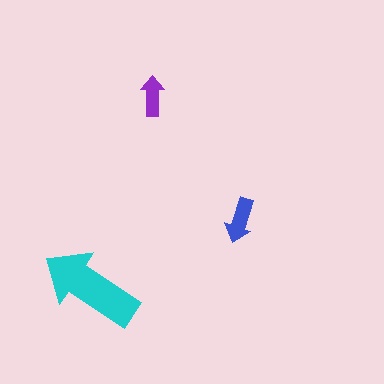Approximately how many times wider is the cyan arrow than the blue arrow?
About 2.5 times wider.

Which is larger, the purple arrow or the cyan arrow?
The cyan one.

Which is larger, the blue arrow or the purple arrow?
The blue one.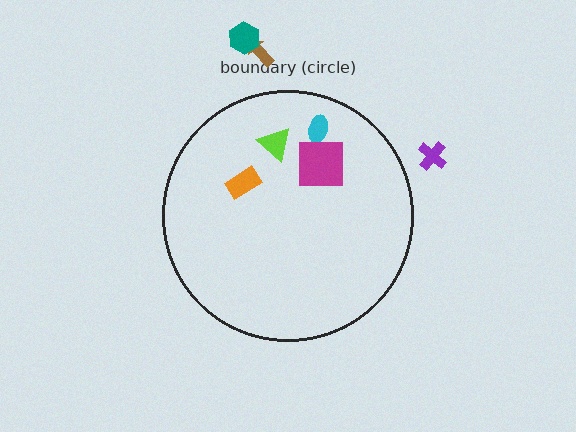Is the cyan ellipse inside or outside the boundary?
Inside.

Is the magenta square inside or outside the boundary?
Inside.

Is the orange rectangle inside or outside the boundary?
Inside.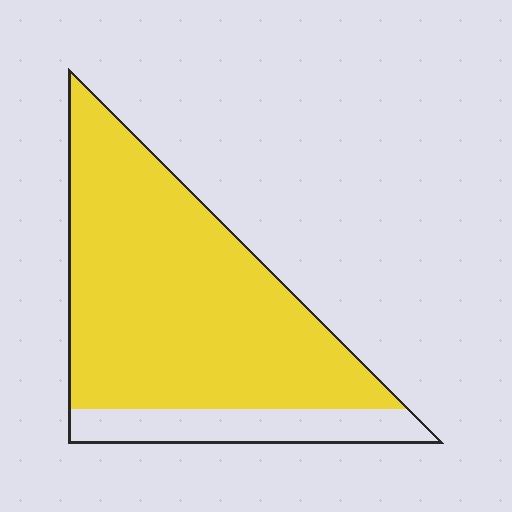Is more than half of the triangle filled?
Yes.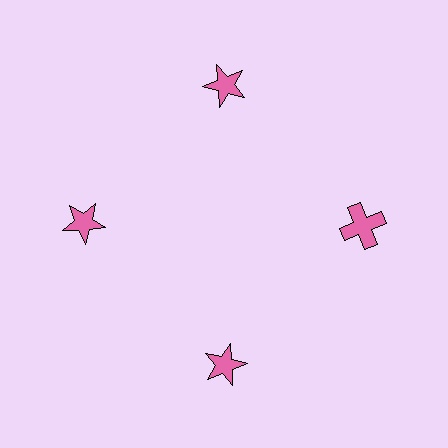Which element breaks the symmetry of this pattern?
The pink cross at roughly the 3 o'clock position breaks the symmetry. All other shapes are pink stars.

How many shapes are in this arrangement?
There are 4 shapes arranged in a ring pattern.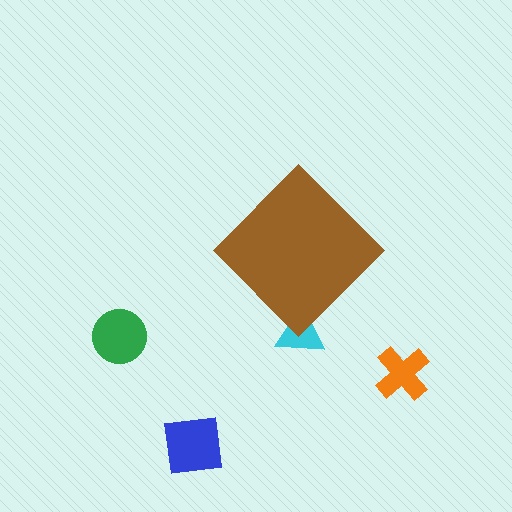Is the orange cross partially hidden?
No, the orange cross is fully visible.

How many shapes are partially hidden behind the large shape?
1 shape is partially hidden.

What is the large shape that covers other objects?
A brown diamond.